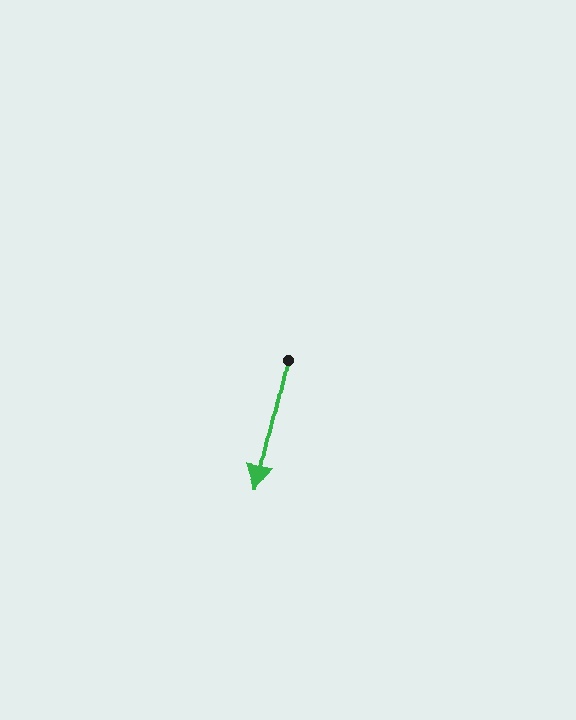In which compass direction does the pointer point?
South.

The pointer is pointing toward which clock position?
Roughly 6 o'clock.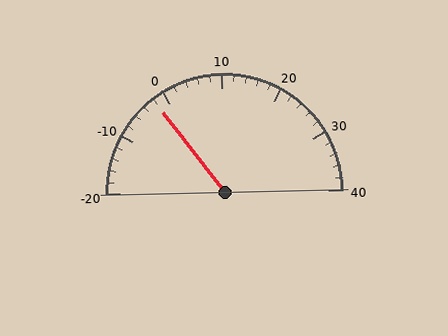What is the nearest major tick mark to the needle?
The nearest major tick mark is 0.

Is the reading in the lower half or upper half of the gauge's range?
The reading is in the lower half of the range (-20 to 40).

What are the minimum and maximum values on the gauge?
The gauge ranges from -20 to 40.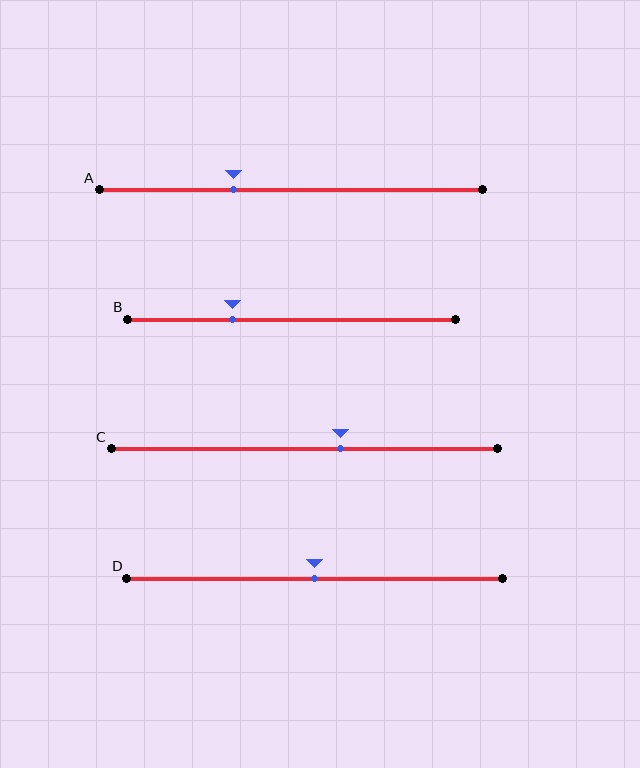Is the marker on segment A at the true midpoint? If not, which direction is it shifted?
No, the marker on segment A is shifted to the left by about 15% of the segment length.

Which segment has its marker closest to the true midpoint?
Segment D has its marker closest to the true midpoint.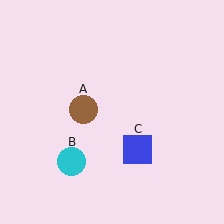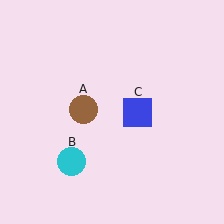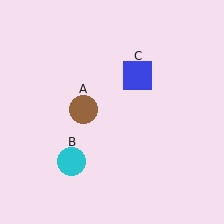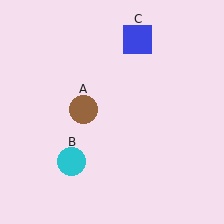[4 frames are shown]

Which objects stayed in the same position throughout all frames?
Brown circle (object A) and cyan circle (object B) remained stationary.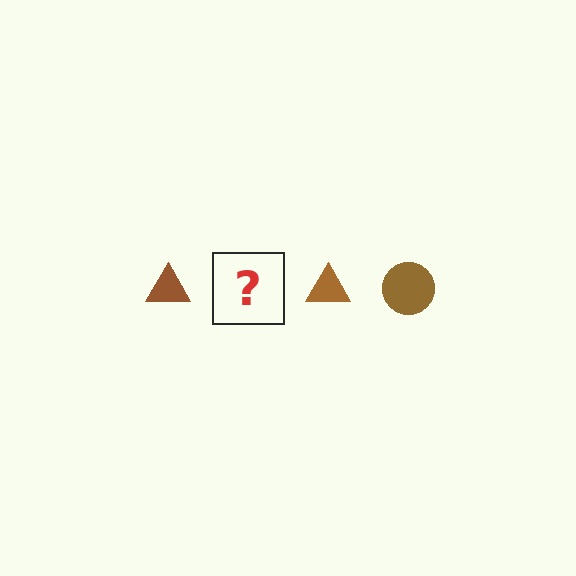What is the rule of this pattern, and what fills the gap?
The rule is that the pattern cycles through triangle, circle shapes in brown. The gap should be filled with a brown circle.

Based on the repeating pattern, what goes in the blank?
The blank should be a brown circle.